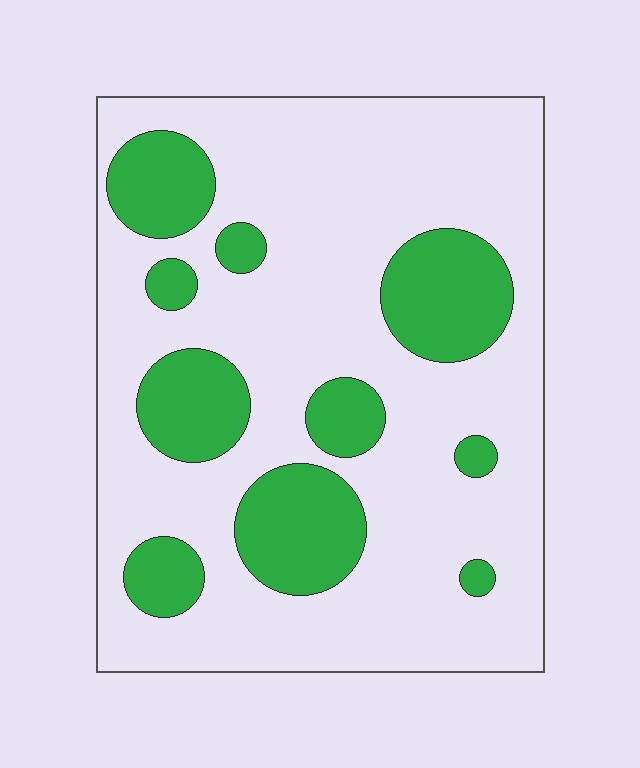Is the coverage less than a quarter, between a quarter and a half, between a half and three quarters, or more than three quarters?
Between a quarter and a half.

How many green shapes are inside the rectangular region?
10.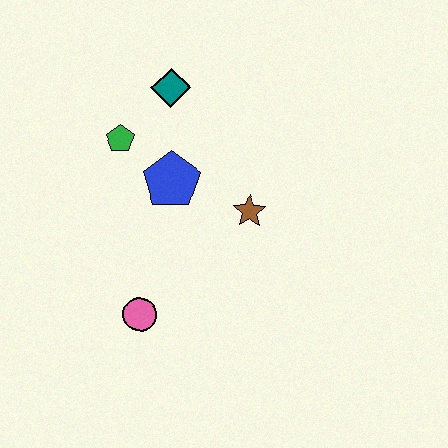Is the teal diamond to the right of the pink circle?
Yes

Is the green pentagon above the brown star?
Yes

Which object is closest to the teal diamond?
The green pentagon is closest to the teal diamond.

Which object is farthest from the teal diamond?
The pink circle is farthest from the teal diamond.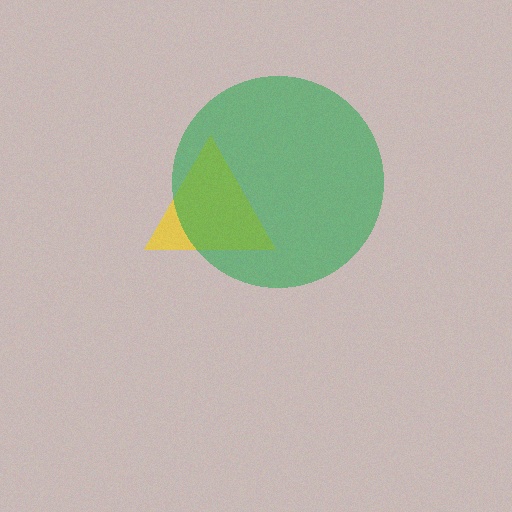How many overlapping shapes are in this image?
There are 2 overlapping shapes in the image.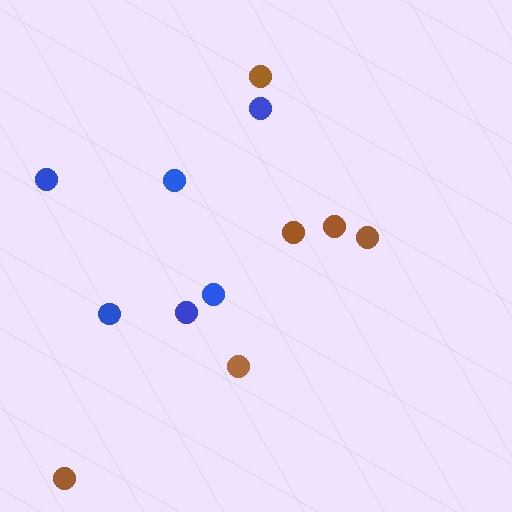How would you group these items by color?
There are 2 groups: one group of blue circles (6) and one group of brown circles (6).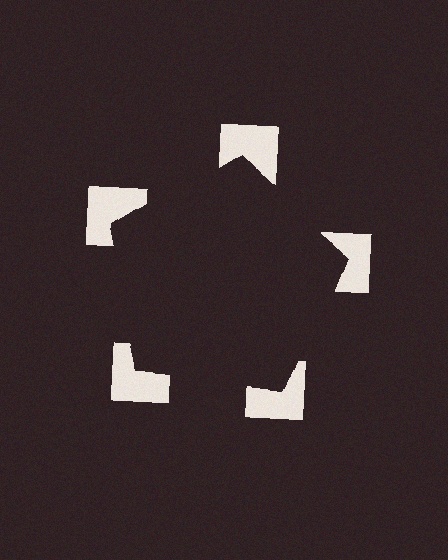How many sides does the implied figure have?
5 sides.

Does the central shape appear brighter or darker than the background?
It typically appears slightly darker than the background, even though no actual brightness change is drawn.